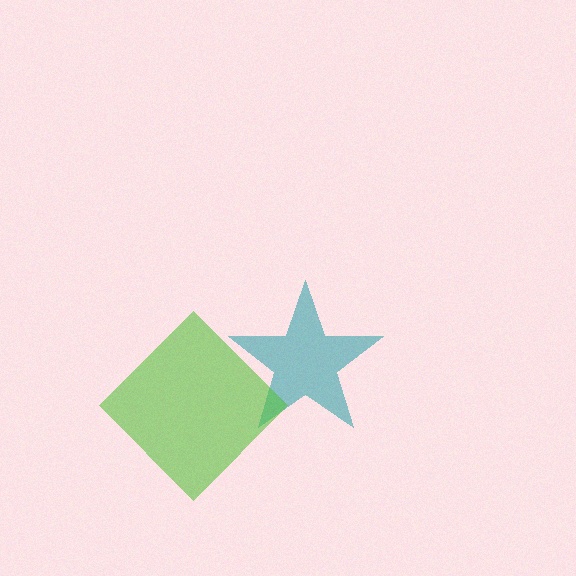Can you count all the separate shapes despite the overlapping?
Yes, there are 2 separate shapes.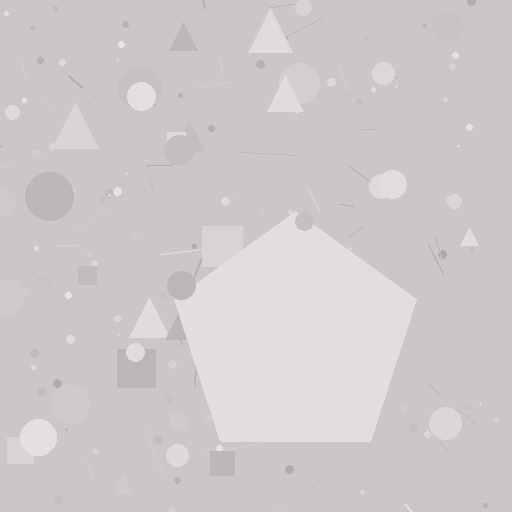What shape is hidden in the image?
A pentagon is hidden in the image.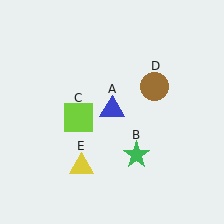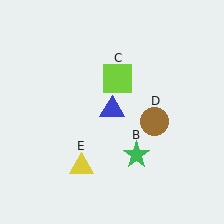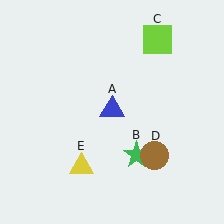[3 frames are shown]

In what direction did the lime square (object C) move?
The lime square (object C) moved up and to the right.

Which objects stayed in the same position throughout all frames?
Blue triangle (object A) and green star (object B) and yellow triangle (object E) remained stationary.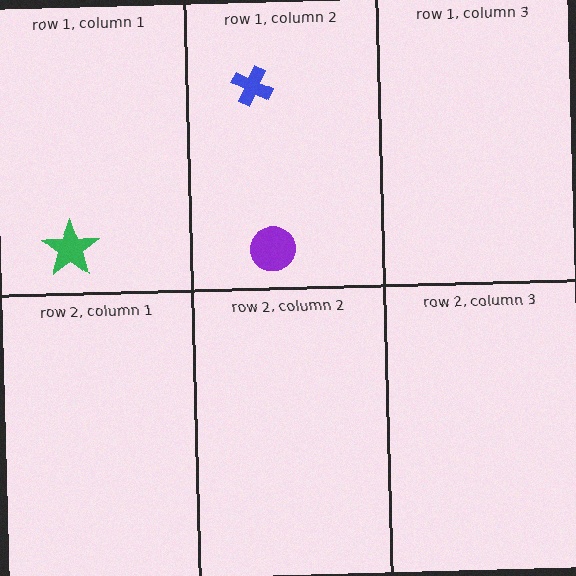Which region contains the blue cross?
The row 1, column 2 region.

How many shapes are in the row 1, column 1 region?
1.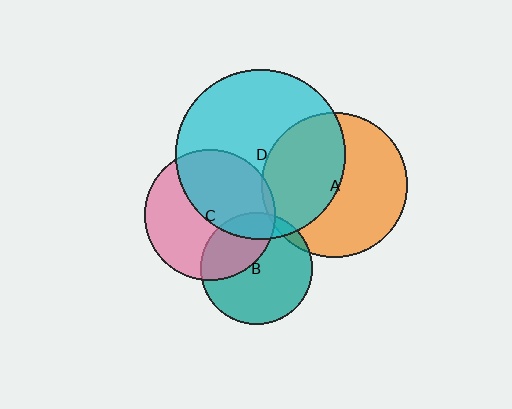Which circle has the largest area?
Circle D (cyan).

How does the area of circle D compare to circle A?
Approximately 1.4 times.